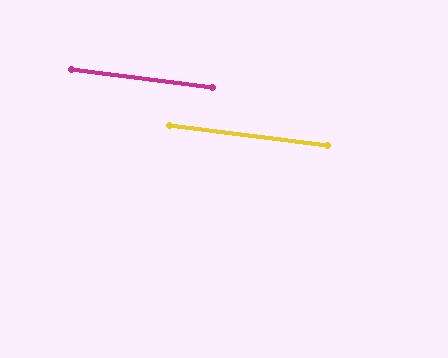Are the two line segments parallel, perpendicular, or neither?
Parallel — their directions differ by only 0.4°.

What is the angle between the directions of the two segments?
Approximately 0 degrees.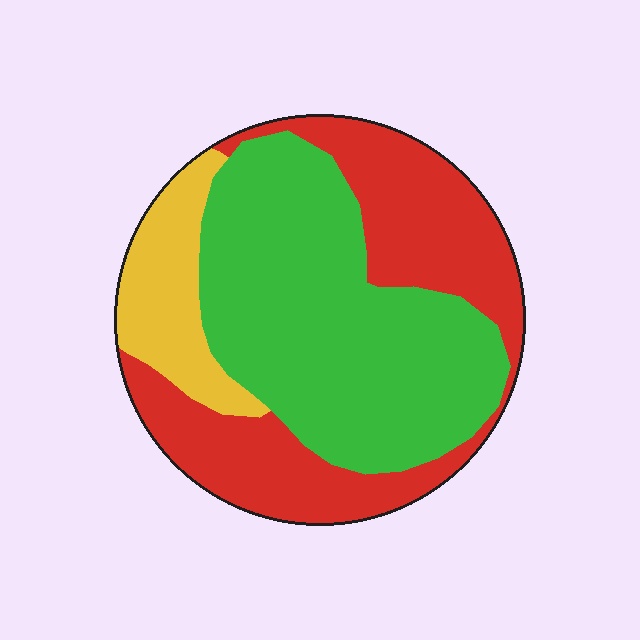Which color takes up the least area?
Yellow, at roughly 15%.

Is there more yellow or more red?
Red.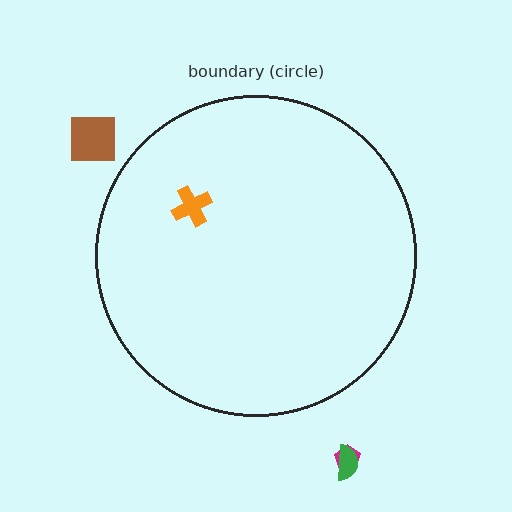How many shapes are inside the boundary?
1 inside, 3 outside.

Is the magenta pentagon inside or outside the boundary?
Outside.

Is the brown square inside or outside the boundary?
Outside.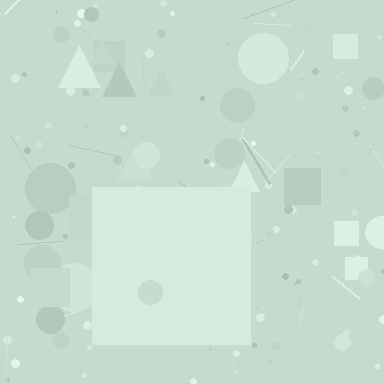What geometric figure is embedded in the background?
A square is embedded in the background.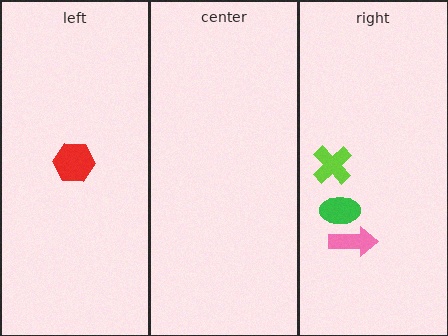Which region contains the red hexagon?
The left region.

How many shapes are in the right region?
3.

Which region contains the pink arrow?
The right region.